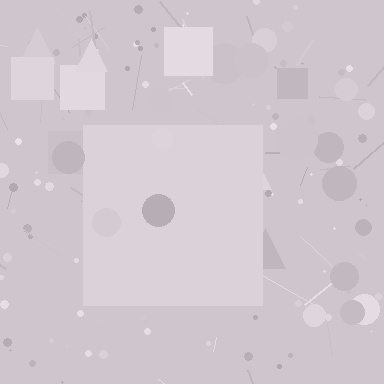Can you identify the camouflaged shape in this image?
The camouflaged shape is a square.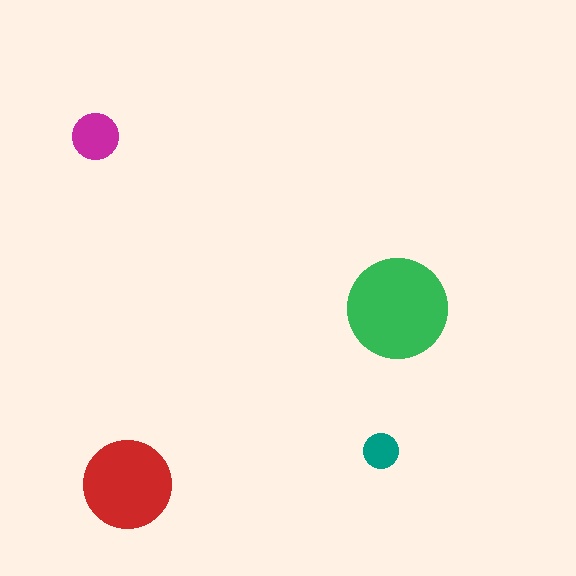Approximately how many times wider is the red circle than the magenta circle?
About 2 times wider.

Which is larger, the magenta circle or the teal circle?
The magenta one.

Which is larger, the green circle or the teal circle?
The green one.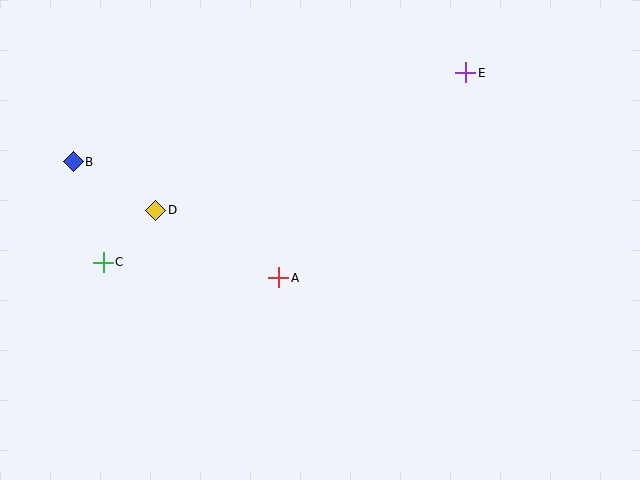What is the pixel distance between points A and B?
The distance between A and B is 236 pixels.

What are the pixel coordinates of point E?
Point E is at (466, 73).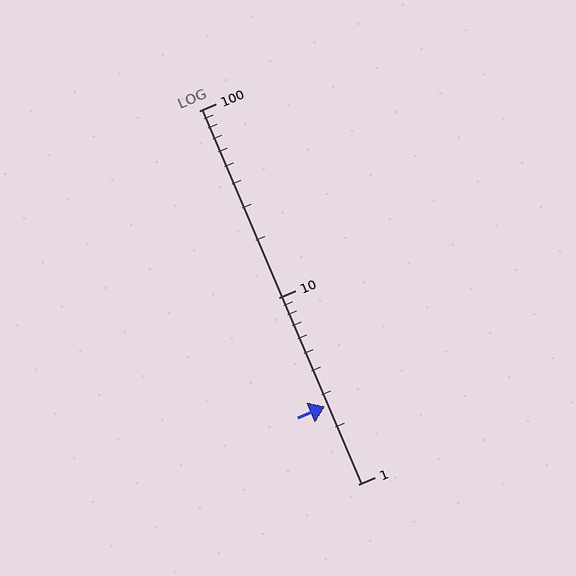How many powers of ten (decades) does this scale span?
The scale spans 2 decades, from 1 to 100.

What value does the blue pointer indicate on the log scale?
The pointer indicates approximately 2.6.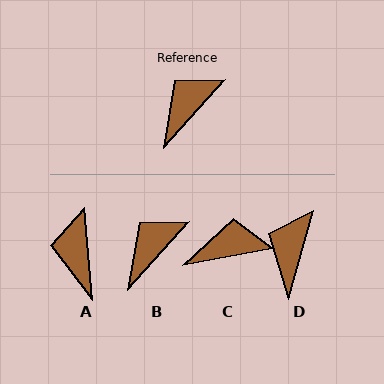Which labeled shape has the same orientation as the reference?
B.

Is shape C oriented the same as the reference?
No, it is off by about 37 degrees.